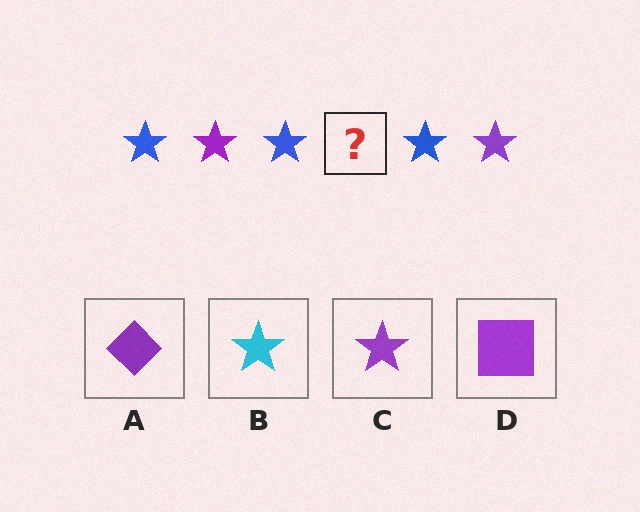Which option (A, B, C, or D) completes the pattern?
C.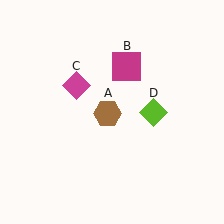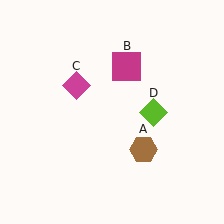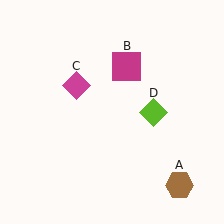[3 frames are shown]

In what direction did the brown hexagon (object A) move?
The brown hexagon (object A) moved down and to the right.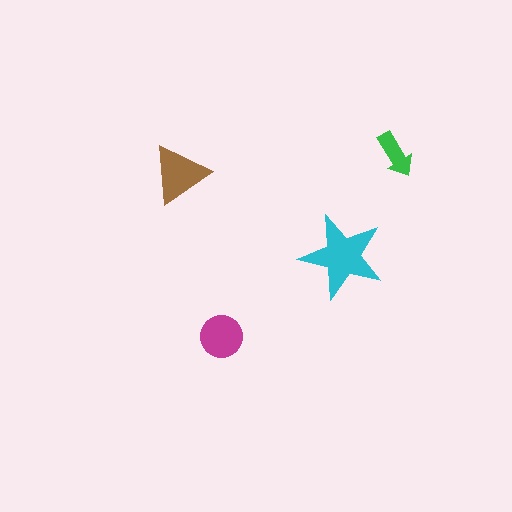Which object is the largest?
The cyan star.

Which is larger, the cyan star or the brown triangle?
The cyan star.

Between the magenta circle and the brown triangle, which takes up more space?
The brown triangle.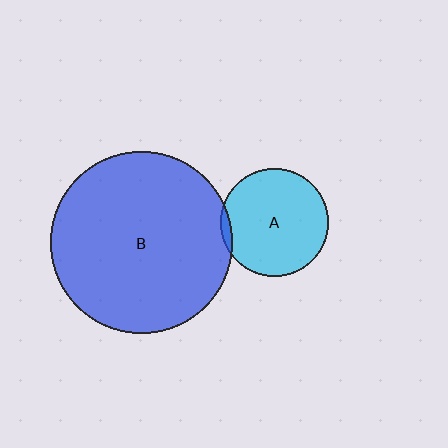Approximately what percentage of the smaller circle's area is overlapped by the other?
Approximately 5%.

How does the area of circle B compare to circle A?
Approximately 2.8 times.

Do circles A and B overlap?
Yes.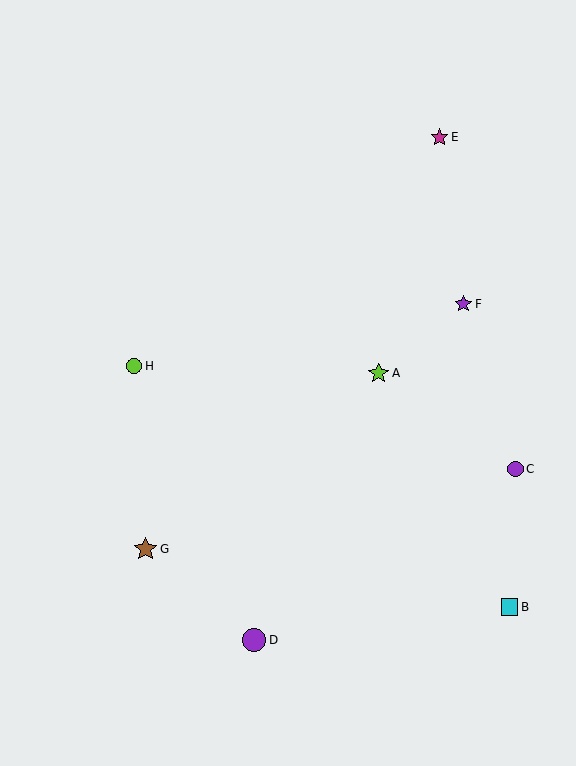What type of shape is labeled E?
Shape E is a magenta star.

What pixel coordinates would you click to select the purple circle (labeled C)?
Click at (515, 469) to select the purple circle C.